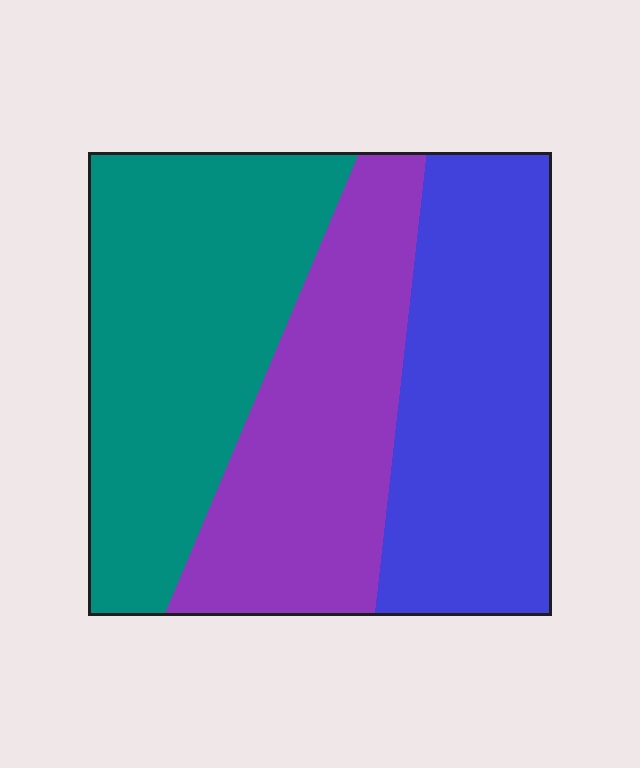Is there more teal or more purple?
Teal.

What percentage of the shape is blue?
Blue covers around 35% of the shape.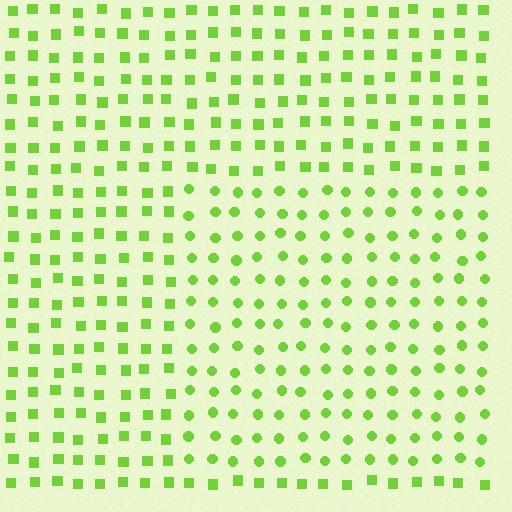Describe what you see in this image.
The image is filled with small lime elements arranged in a uniform grid. A rectangle-shaped region contains circles, while the surrounding area contains squares. The boundary is defined purely by the change in element shape.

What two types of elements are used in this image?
The image uses circles inside the rectangle region and squares outside it.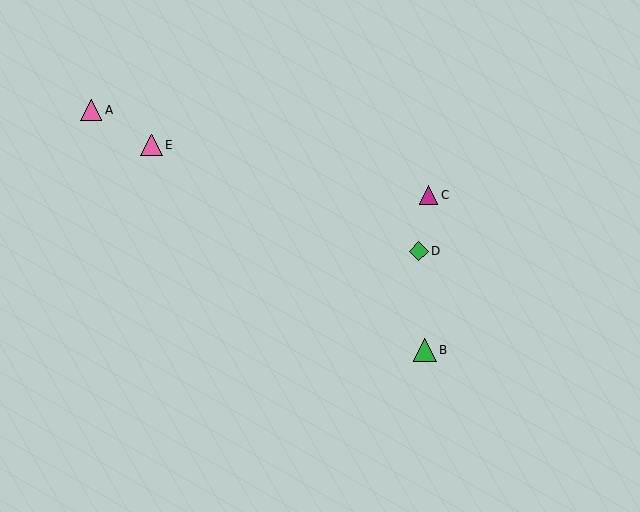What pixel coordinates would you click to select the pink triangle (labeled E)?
Click at (152, 145) to select the pink triangle E.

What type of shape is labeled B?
Shape B is a green triangle.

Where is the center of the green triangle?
The center of the green triangle is at (425, 350).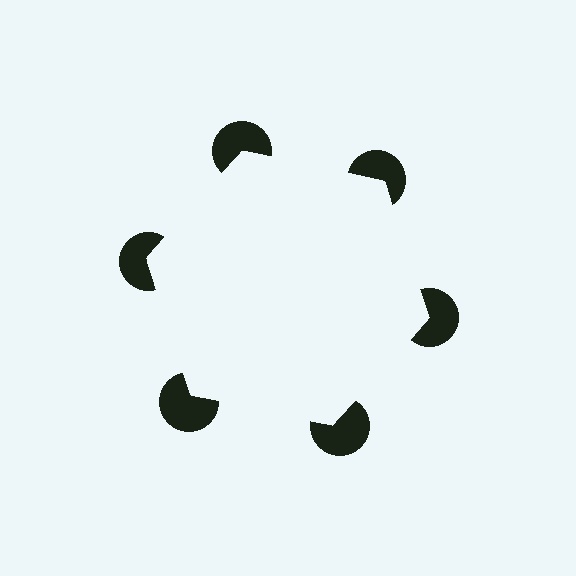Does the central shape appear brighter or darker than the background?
It typically appears slightly brighter than the background, even though no actual brightness change is drawn.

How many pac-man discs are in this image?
There are 6 — one at each vertex of the illusory hexagon.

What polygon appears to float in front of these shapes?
An illusory hexagon — its edges are inferred from the aligned wedge cuts in the pac-man discs, not physically drawn.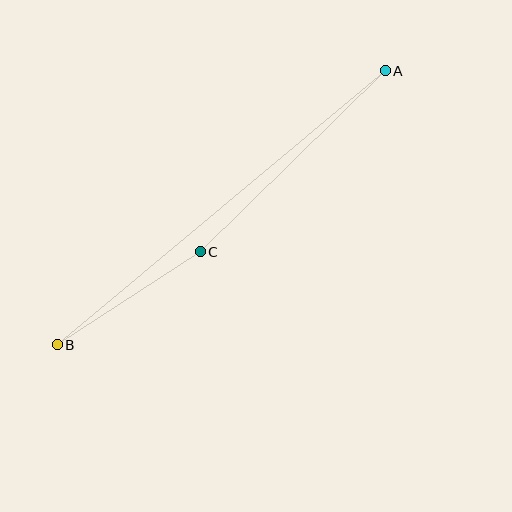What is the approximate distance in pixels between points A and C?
The distance between A and C is approximately 259 pixels.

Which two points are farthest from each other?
Points A and B are farthest from each other.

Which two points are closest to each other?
Points B and C are closest to each other.